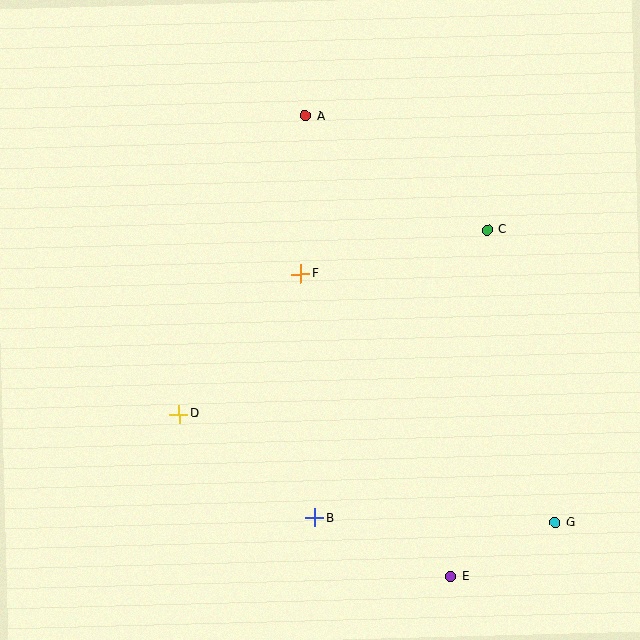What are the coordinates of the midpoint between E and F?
The midpoint between E and F is at (375, 425).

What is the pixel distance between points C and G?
The distance between C and G is 300 pixels.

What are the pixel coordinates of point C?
Point C is at (487, 230).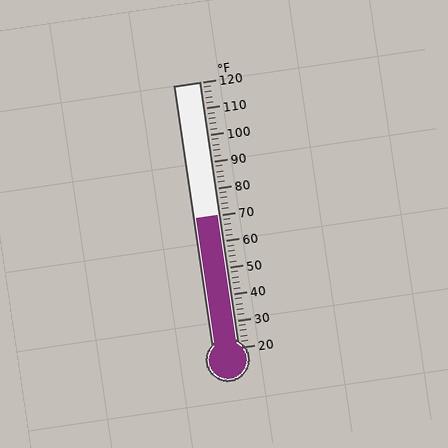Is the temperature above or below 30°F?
The temperature is above 30°F.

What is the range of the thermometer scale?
The thermometer scale ranges from 20°F to 120°F.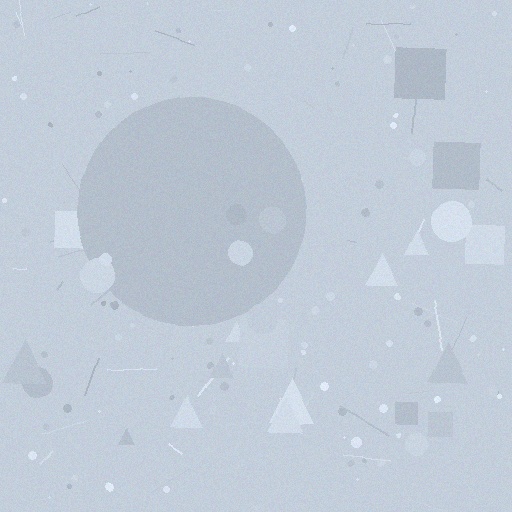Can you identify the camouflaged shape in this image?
The camouflaged shape is a circle.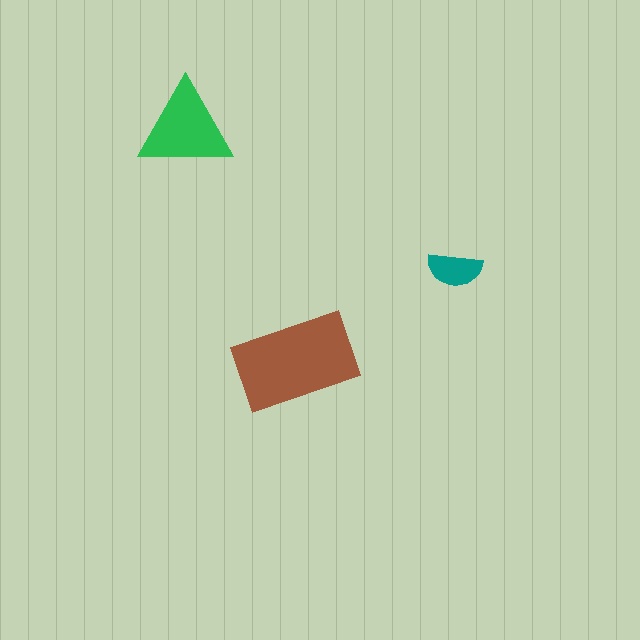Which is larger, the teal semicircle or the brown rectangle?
The brown rectangle.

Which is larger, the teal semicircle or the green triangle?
The green triangle.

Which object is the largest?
The brown rectangle.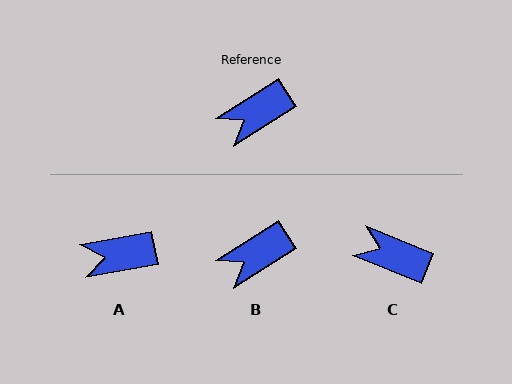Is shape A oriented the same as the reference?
No, it is off by about 22 degrees.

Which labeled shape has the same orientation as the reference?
B.